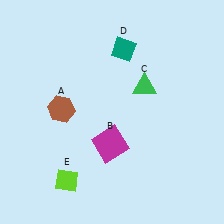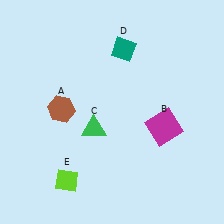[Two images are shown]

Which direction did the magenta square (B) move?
The magenta square (B) moved right.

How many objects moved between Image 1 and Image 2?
2 objects moved between the two images.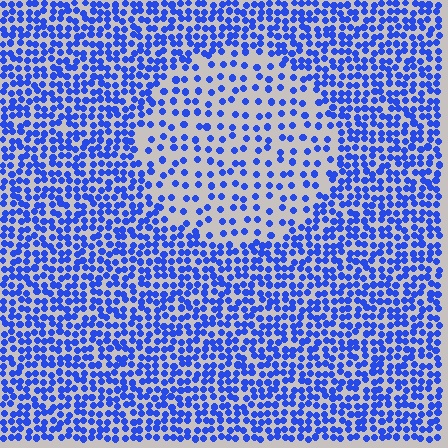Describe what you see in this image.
The image contains small blue elements arranged at two different densities. A circle-shaped region is visible where the elements are less densely packed than the surrounding area.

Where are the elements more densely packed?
The elements are more densely packed outside the circle boundary.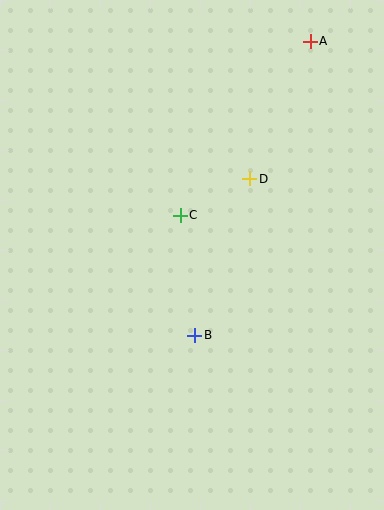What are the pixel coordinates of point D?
Point D is at (250, 179).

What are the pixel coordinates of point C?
Point C is at (180, 215).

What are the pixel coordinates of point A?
Point A is at (310, 41).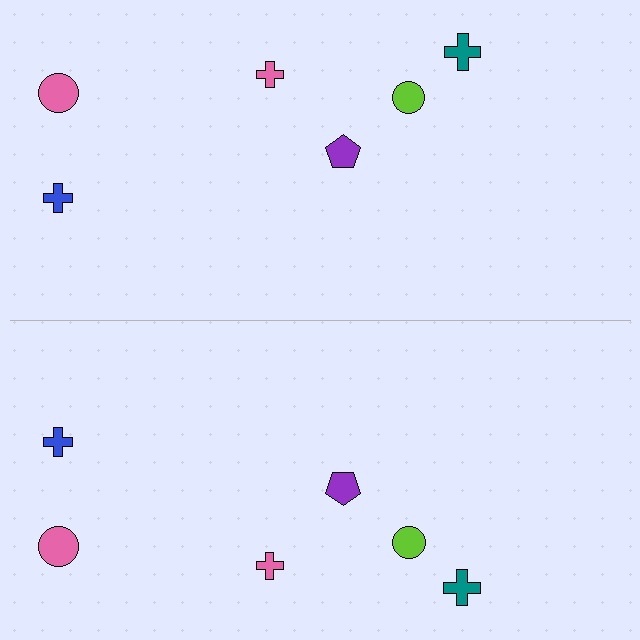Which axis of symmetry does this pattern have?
The pattern has a horizontal axis of symmetry running through the center of the image.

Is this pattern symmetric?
Yes, this pattern has bilateral (reflection) symmetry.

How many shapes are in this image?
There are 12 shapes in this image.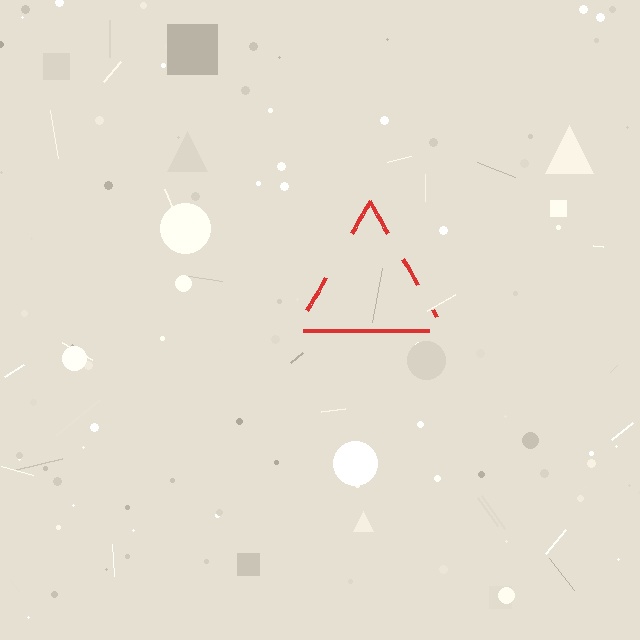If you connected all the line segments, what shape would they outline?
They would outline a triangle.